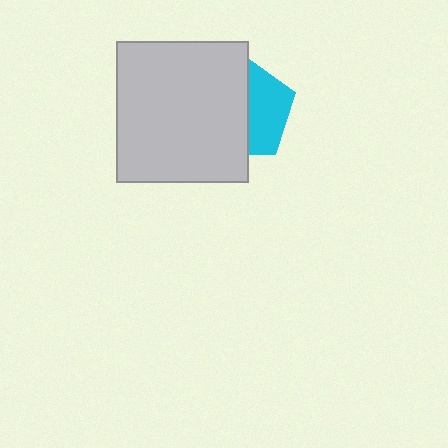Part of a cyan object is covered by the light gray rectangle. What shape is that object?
It is a pentagon.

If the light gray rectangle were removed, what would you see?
You would see the complete cyan pentagon.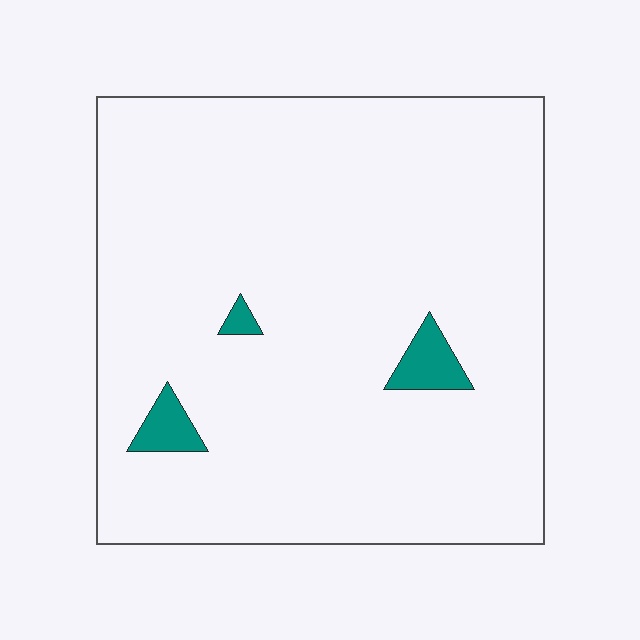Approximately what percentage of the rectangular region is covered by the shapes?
Approximately 5%.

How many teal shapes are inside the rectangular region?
3.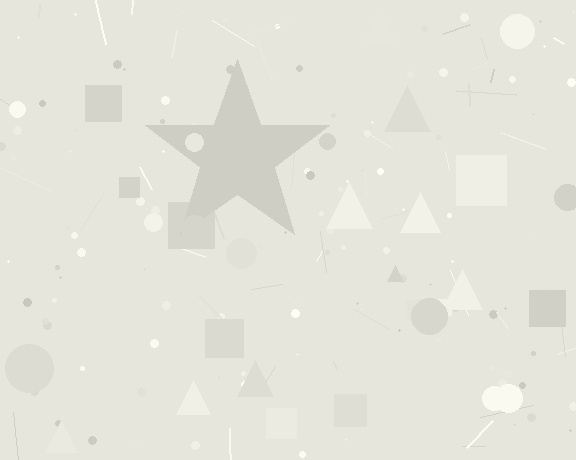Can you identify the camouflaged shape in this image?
The camouflaged shape is a star.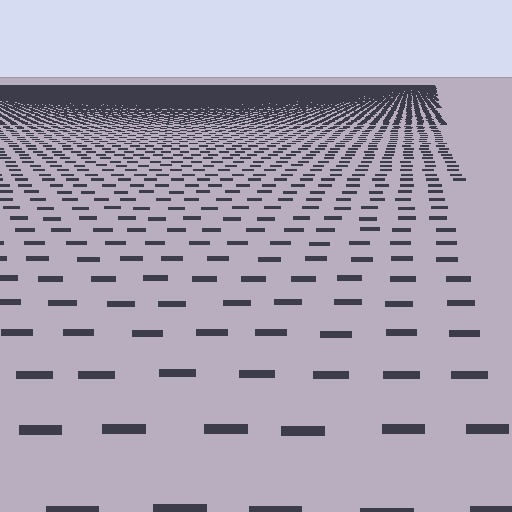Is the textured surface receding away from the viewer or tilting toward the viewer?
The surface is receding away from the viewer. Texture elements get smaller and denser toward the top.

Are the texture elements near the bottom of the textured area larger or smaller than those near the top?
Larger. Near the bottom, elements are closer to the viewer and appear at a bigger on-screen size.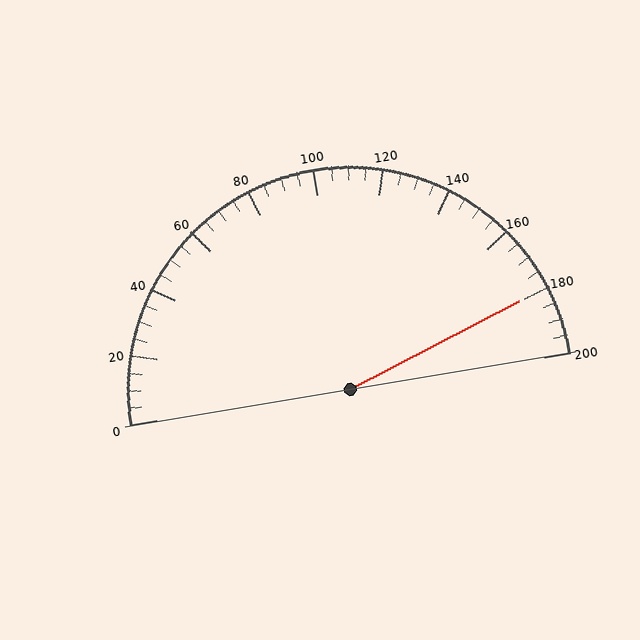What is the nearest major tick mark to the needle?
The nearest major tick mark is 180.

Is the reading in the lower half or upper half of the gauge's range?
The reading is in the upper half of the range (0 to 200).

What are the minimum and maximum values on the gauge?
The gauge ranges from 0 to 200.